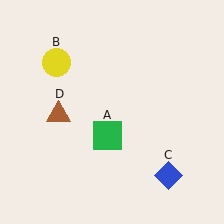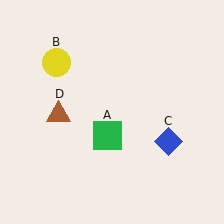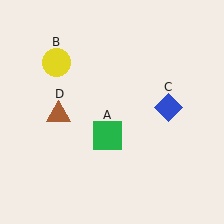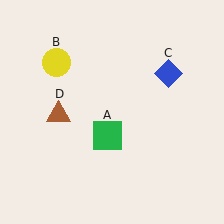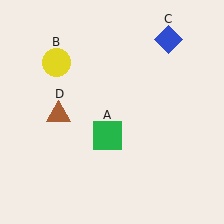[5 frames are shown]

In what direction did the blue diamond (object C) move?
The blue diamond (object C) moved up.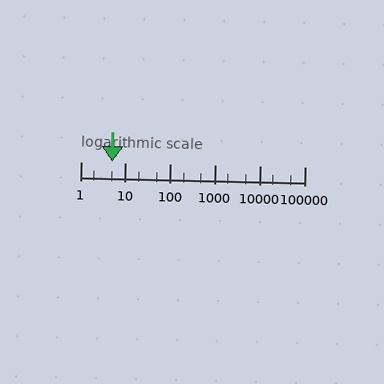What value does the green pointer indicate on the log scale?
The pointer indicates approximately 5.1.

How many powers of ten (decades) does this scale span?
The scale spans 5 decades, from 1 to 100000.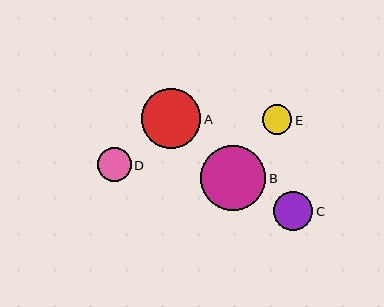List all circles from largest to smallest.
From largest to smallest: B, A, C, D, E.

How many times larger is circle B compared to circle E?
Circle B is approximately 2.2 times the size of circle E.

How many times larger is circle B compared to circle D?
Circle B is approximately 1.9 times the size of circle D.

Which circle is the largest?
Circle B is the largest with a size of approximately 65 pixels.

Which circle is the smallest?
Circle E is the smallest with a size of approximately 30 pixels.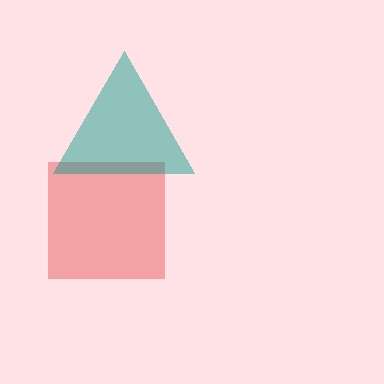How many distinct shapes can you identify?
There are 2 distinct shapes: a red square, a teal triangle.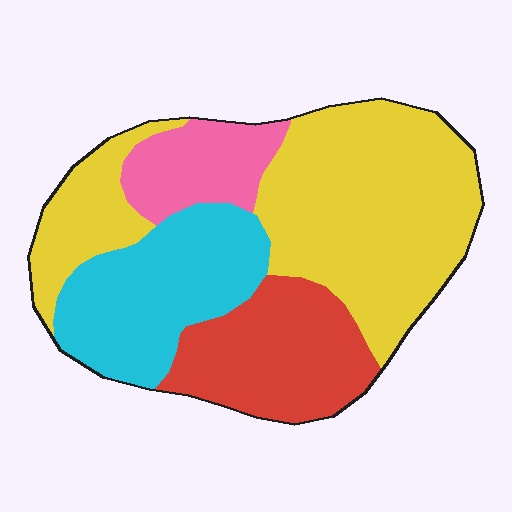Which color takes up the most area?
Yellow, at roughly 45%.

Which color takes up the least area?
Pink, at roughly 10%.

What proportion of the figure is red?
Red covers roughly 20% of the figure.